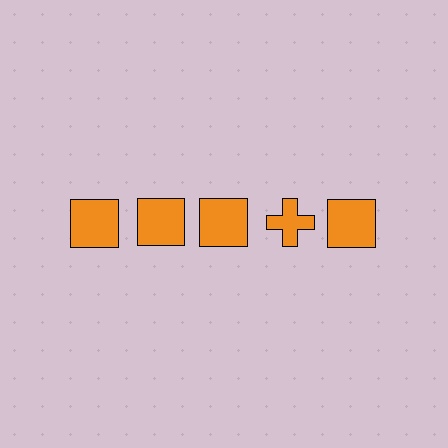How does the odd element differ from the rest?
It has a different shape: cross instead of square.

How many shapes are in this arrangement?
There are 5 shapes arranged in a grid pattern.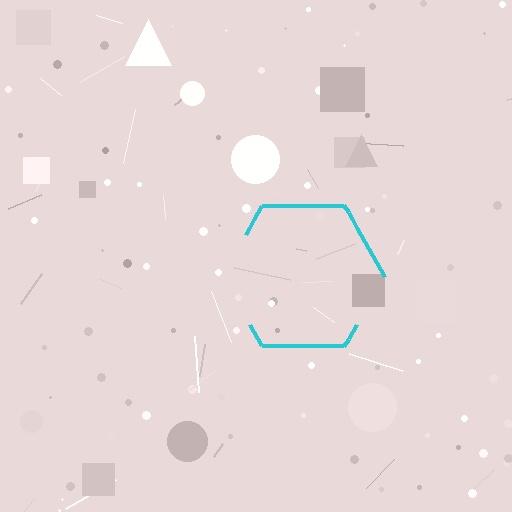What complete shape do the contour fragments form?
The contour fragments form a hexagon.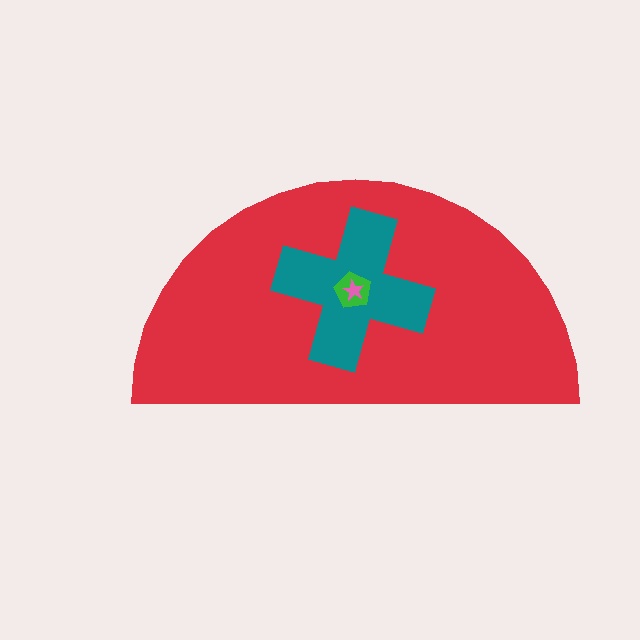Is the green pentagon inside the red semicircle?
Yes.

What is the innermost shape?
The pink star.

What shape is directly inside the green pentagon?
The pink star.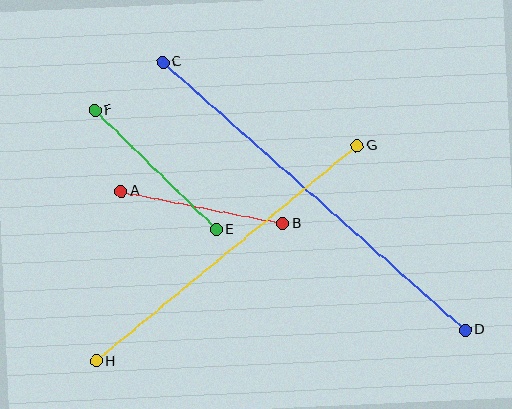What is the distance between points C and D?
The distance is approximately 404 pixels.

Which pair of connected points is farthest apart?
Points C and D are farthest apart.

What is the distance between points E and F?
The distance is approximately 170 pixels.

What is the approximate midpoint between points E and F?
The midpoint is at approximately (156, 170) pixels.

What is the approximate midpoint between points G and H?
The midpoint is at approximately (227, 253) pixels.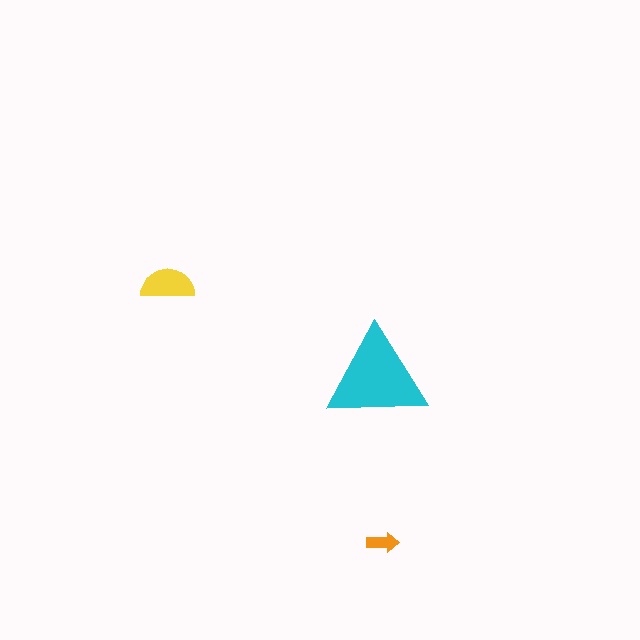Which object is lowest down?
The orange arrow is bottommost.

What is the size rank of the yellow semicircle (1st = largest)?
2nd.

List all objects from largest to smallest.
The cyan triangle, the yellow semicircle, the orange arrow.